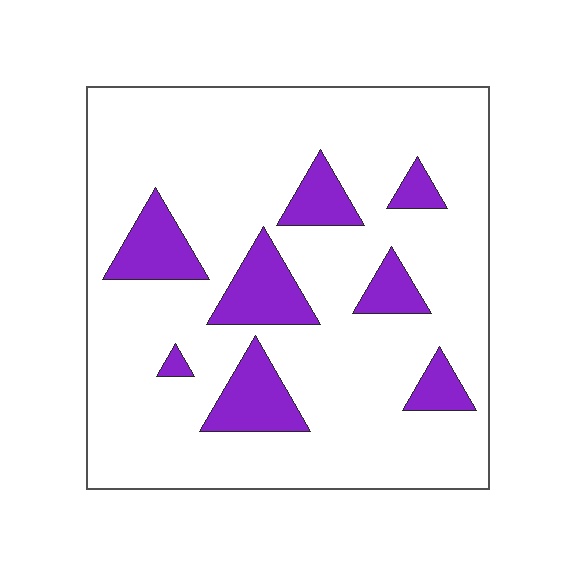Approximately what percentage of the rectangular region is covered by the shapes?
Approximately 15%.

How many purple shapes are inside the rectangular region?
8.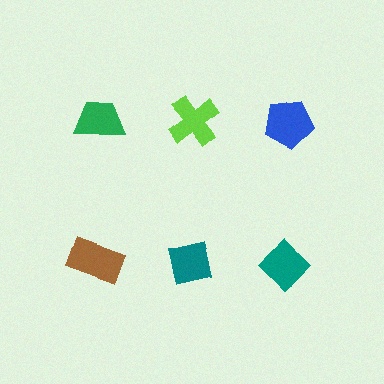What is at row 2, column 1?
A brown rectangle.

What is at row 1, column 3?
A blue pentagon.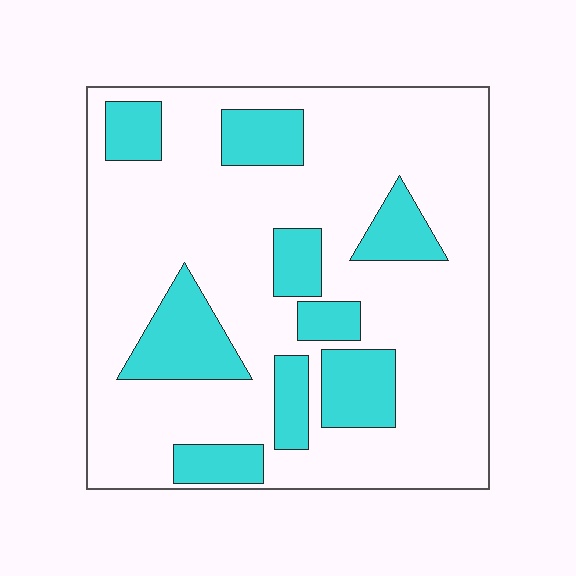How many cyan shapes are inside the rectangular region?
9.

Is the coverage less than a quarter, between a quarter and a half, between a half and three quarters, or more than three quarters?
Less than a quarter.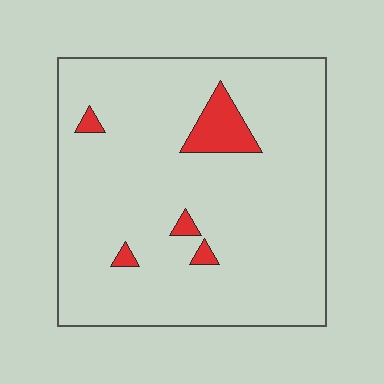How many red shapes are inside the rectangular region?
5.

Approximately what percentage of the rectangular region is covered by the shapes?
Approximately 5%.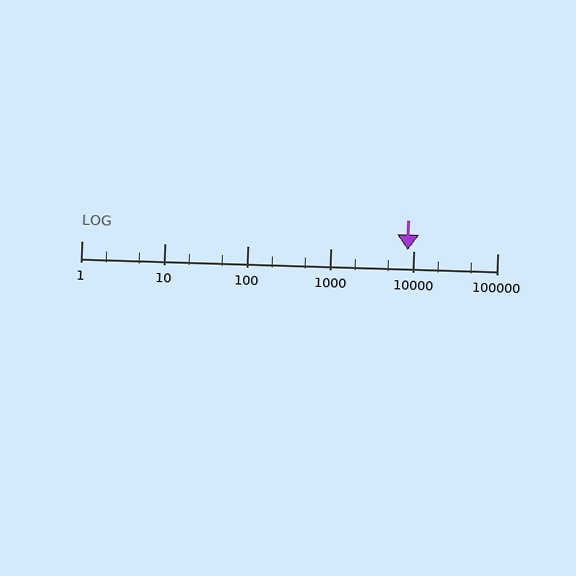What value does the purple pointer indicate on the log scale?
The pointer indicates approximately 8500.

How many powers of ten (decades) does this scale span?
The scale spans 5 decades, from 1 to 100000.